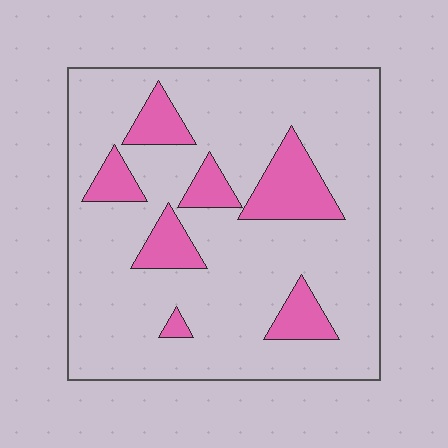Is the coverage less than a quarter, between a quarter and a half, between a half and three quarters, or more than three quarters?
Less than a quarter.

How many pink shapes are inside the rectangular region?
7.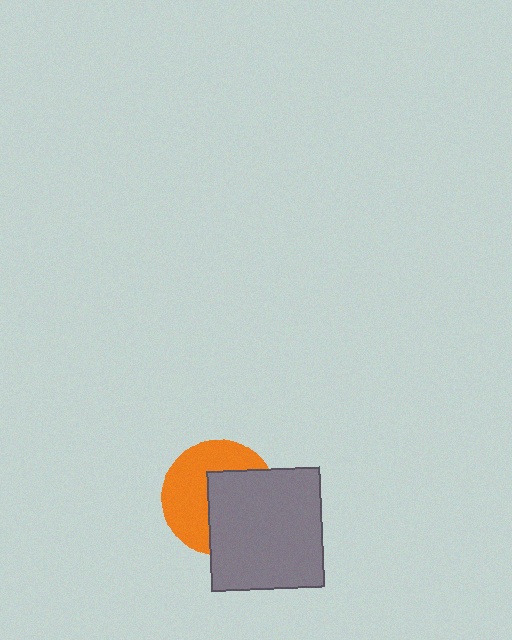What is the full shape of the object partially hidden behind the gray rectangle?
The partially hidden object is an orange circle.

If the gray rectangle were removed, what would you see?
You would see the complete orange circle.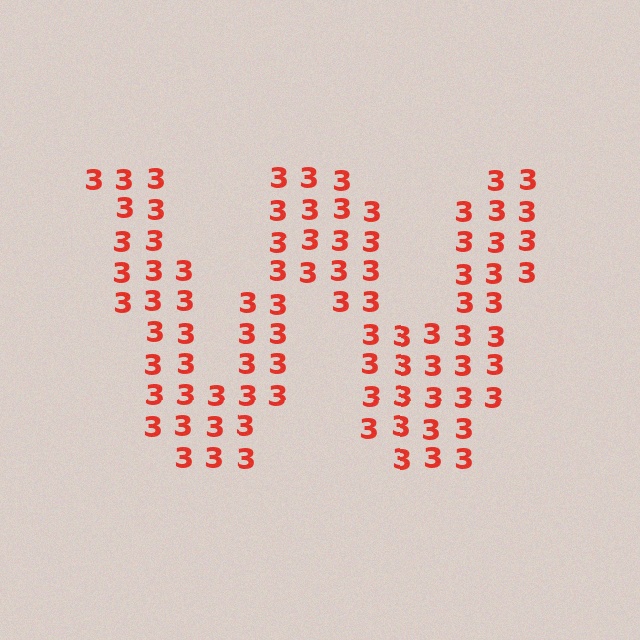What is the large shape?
The large shape is the letter W.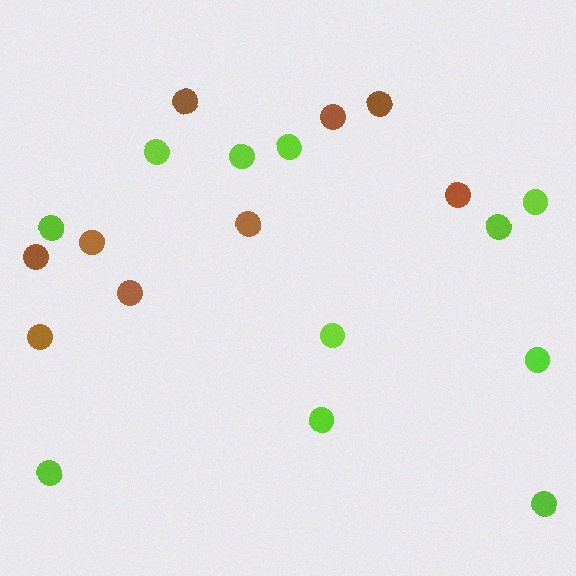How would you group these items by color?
There are 2 groups: one group of brown circles (9) and one group of lime circles (11).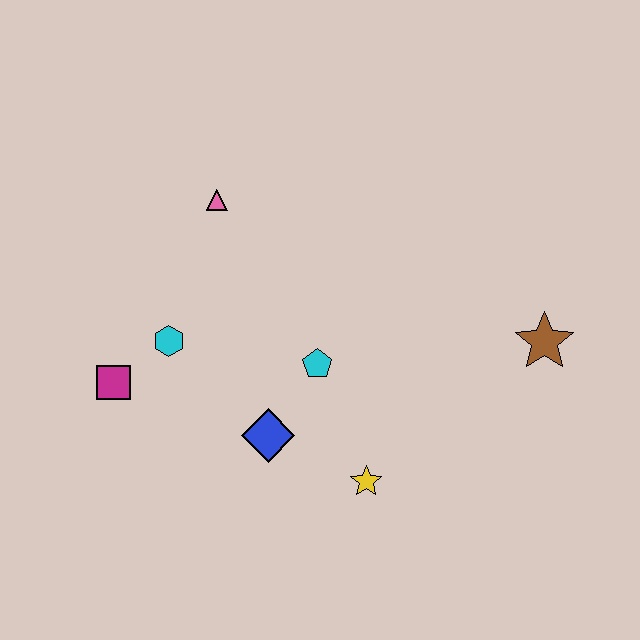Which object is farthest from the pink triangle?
The brown star is farthest from the pink triangle.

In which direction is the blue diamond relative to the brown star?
The blue diamond is to the left of the brown star.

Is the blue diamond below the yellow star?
No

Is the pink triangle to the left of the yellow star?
Yes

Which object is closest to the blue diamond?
The cyan pentagon is closest to the blue diamond.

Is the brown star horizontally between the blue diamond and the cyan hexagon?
No